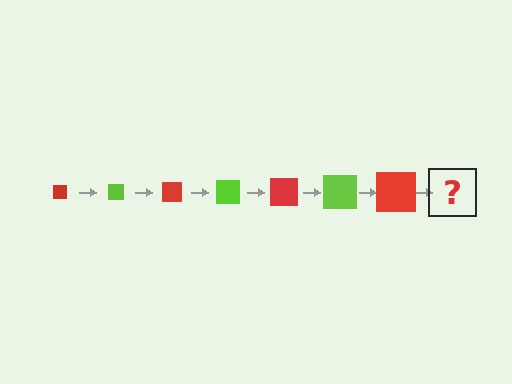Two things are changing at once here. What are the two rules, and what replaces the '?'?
The two rules are that the square grows larger each step and the color cycles through red and lime. The '?' should be a lime square, larger than the previous one.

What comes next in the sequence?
The next element should be a lime square, larger than the previous one.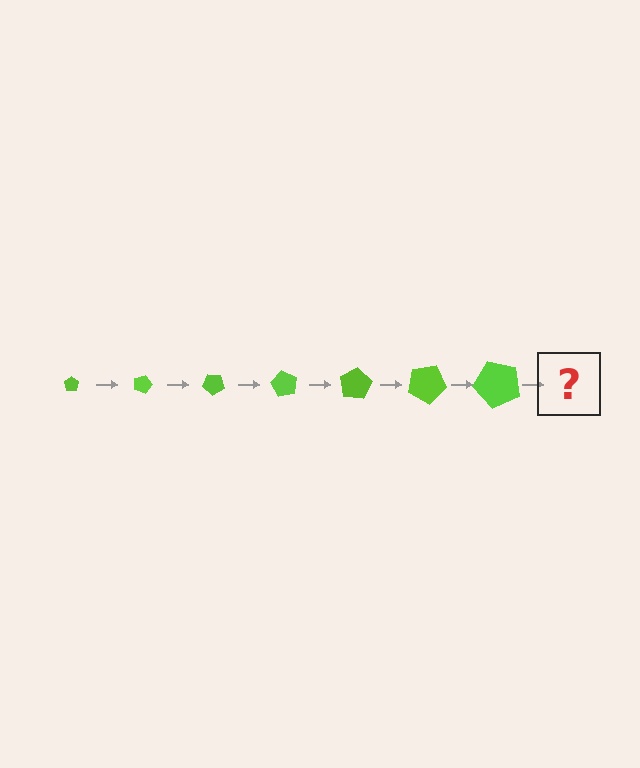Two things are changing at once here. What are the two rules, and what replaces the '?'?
The two rules are that the pentagon grows larger each step and it rotates 20 degrees each step. The '?' should be a pentagon, larger than the previous one and rotated 140 degrees from the start.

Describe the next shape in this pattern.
It should be a pentagon, larger than the previous one and rotated 140 degrees from the start.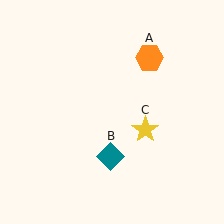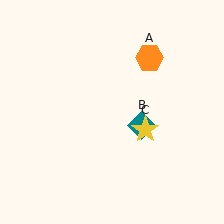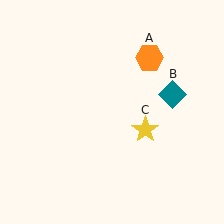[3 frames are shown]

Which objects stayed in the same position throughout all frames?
Orange hexagon (object A) and yellow star (object C) remained stationary.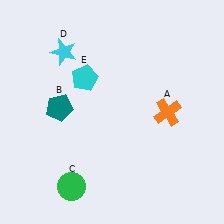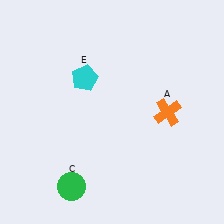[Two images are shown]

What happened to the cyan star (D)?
The cyan star (D) was removed in Image 2. It was in the top-left area of Image 1.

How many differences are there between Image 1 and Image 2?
There are 2 differences between the two images.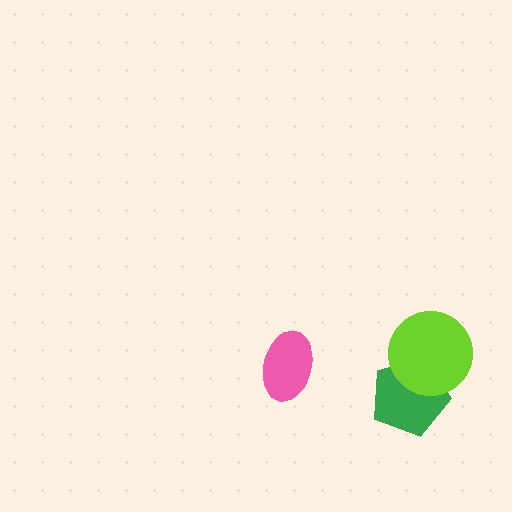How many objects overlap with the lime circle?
1 object overlaps with the lime circle.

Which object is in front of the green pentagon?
The lime circle is in front of the green pentagon.